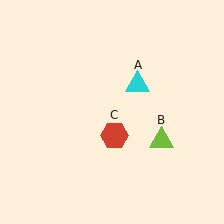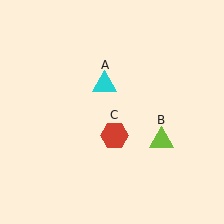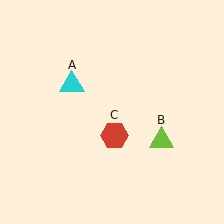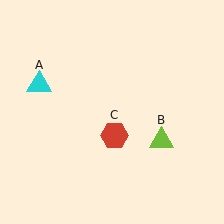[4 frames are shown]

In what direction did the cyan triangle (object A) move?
The cyan triangle (object A) moved left.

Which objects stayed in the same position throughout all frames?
Lime triangle (object B) and red hexagon (object C) remained stationary.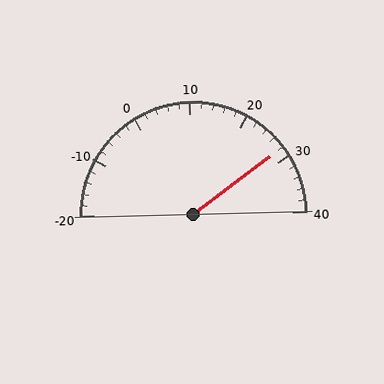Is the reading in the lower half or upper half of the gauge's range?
The reading is in the upper half of the range (-20 to 40).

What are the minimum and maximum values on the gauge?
The gauge ranges from -20 to 40.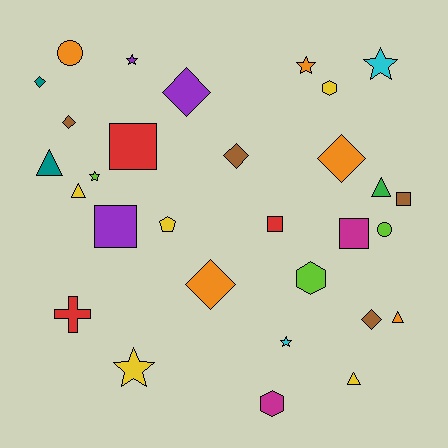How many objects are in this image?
There are 30 objects.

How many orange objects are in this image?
There are 5 orange objects.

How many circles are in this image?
There are 2 circles.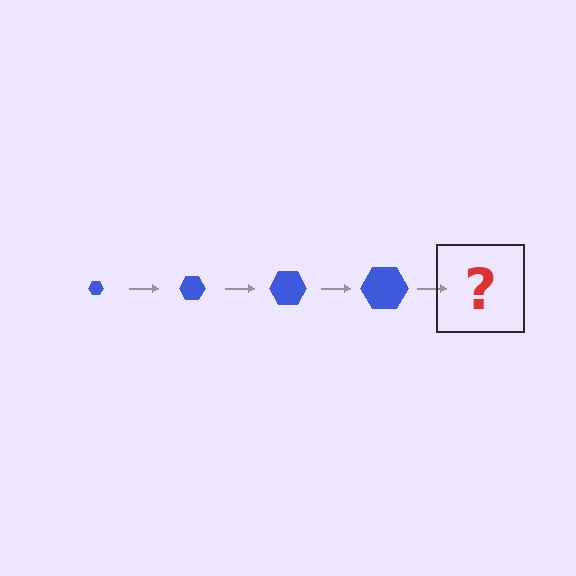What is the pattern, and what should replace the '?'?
The pattern is that the hexagon gets progressively larger each step. The '?' should be a blue hexagon, larger than the previous one.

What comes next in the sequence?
The next element should be a blue hexagon, larger than the previous one.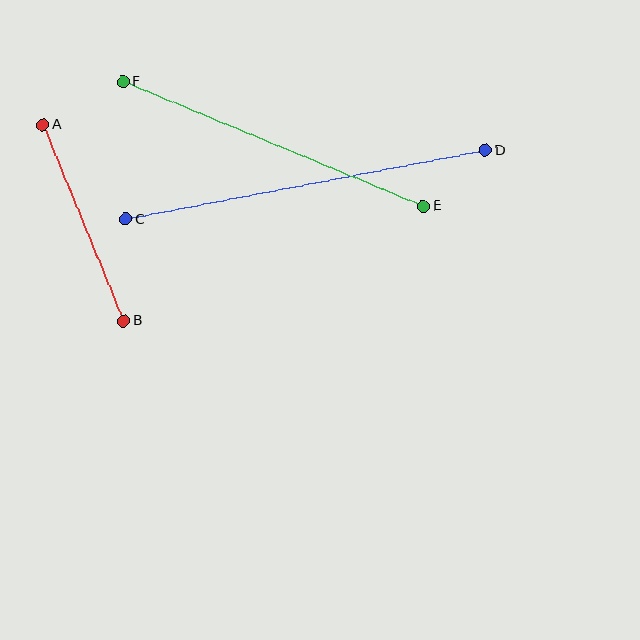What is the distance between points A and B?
The distance is approximately 212 pixels.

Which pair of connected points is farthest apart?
Points C and D are farthest apart.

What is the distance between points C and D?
The distance is approximately 366 pixels.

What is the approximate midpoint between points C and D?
The midpoint is at approximately (305, 185) pixels.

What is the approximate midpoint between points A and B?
The midpoint is at approximately (83, 223) pixels.